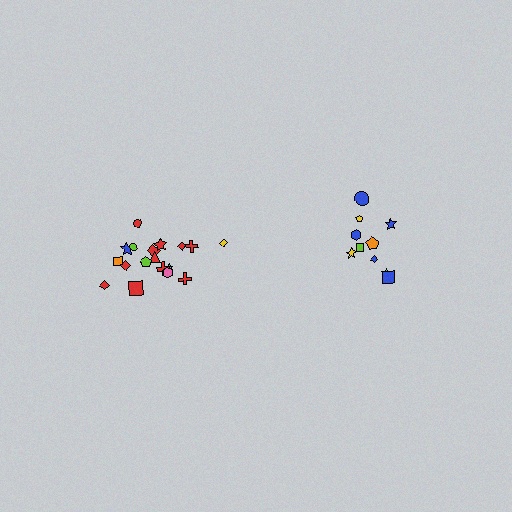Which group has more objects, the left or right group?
The left group.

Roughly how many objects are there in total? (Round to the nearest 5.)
Roughly 30 objects in total.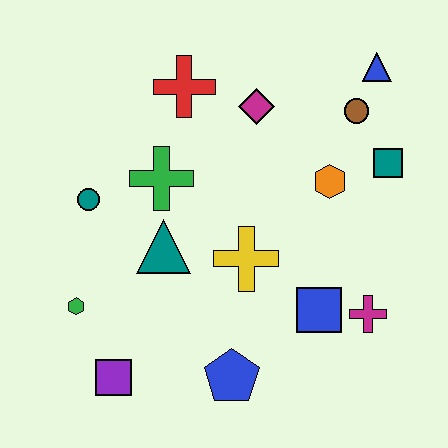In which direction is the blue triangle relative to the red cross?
The blue triangle is to the right of the red cross.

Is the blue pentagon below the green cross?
Yes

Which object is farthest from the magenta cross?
The teal circle is farthest from the magenta cross.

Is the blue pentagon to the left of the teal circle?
No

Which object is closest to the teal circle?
The green cross is closest to the teal circle.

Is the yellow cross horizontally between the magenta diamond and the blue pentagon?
Yes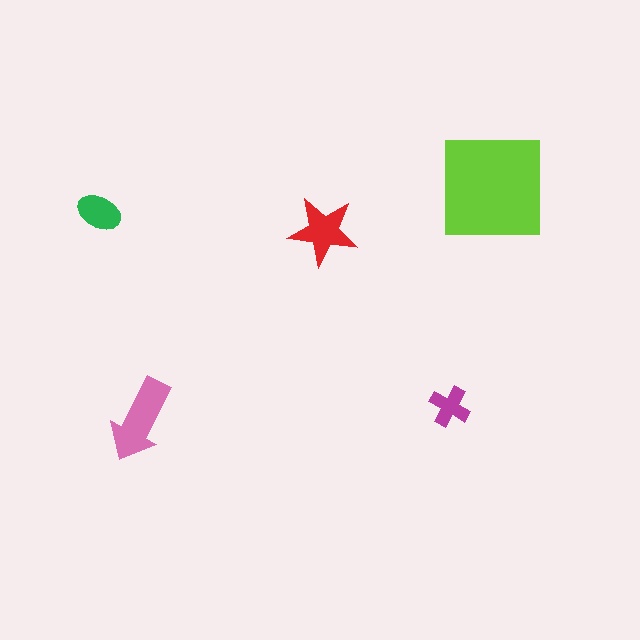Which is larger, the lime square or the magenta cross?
The lime square.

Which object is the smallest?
The magenta cross.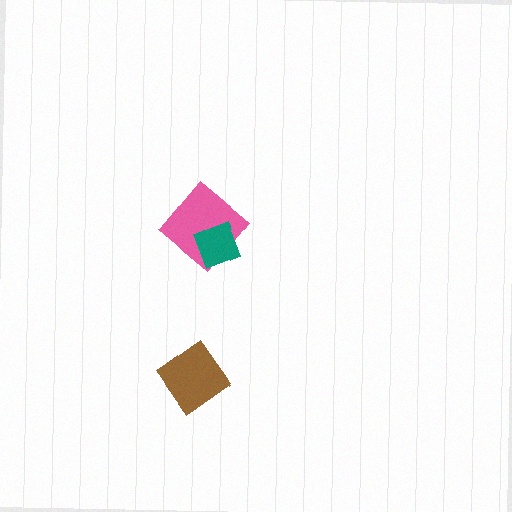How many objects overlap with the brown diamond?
0 objects overlap with the brown diamond.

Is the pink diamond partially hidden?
Yes, it is partially covered by another shape.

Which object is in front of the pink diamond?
The teal diamond is in front of the pink diamond.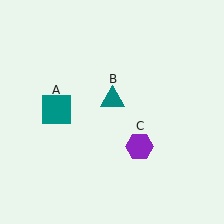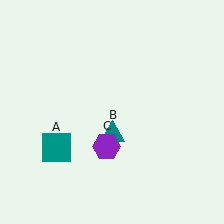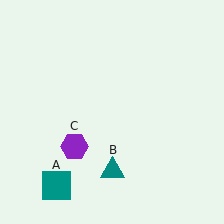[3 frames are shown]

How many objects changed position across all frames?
3 objects changed position: teal square (object A), teal triangle (object B), purple hexagon (object C).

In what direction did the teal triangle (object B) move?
The teal triangle (object B) moved down.